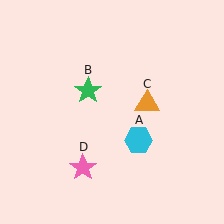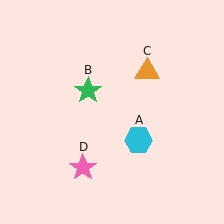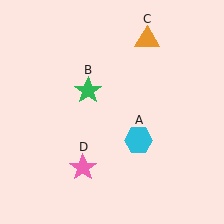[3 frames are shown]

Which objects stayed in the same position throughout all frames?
Cyan hexagon (object A) and green star (object B) and pink star (object D) remained stationary.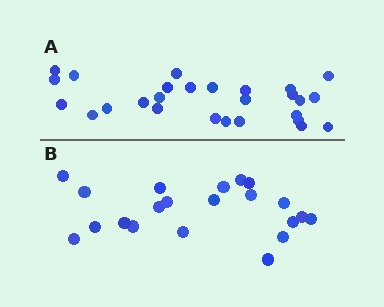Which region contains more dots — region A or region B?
Region A (the top region) has more dots.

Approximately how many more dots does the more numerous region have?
Region A has about 6 more dots than region B.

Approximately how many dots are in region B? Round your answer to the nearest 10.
About 20 dots. (The exact count is 21, which rounds to 20.)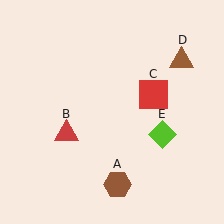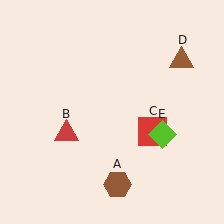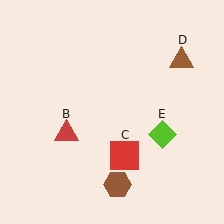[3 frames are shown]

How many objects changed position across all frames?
1 object changed position: red square (object C).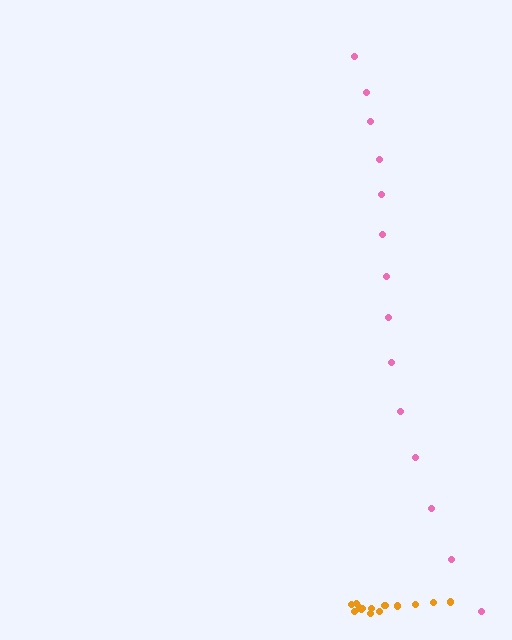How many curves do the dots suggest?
There are 2 distinct paths.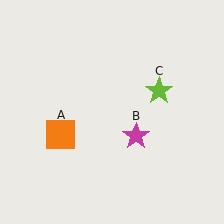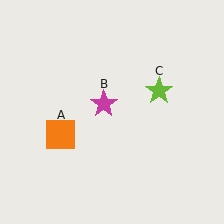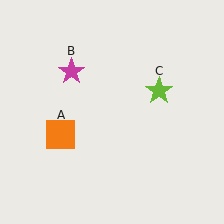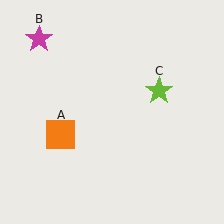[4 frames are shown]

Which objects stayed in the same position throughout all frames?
Orange square (object A) and lime star (object C) remained stationary.